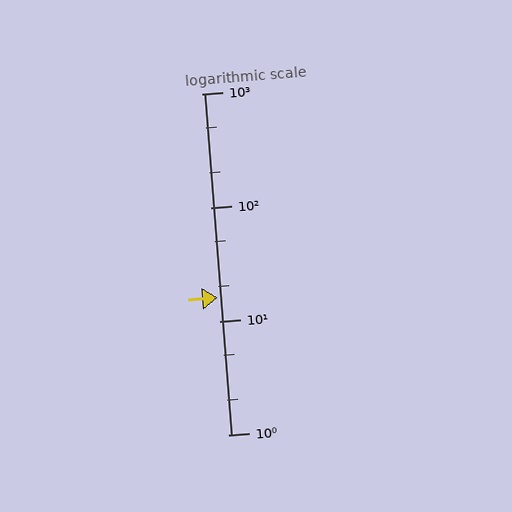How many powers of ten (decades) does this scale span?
The scale spans 3 decades, from 1 to 1000.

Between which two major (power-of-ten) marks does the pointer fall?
The pointer is between 10 and 100.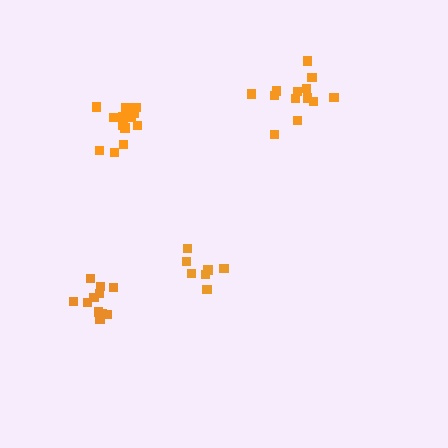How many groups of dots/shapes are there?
There are 4 groups.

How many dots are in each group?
Group 1: 13 dots, Group 2: 13 dots, Group 3: 11 dots, Group 4: 7 dots (44 total).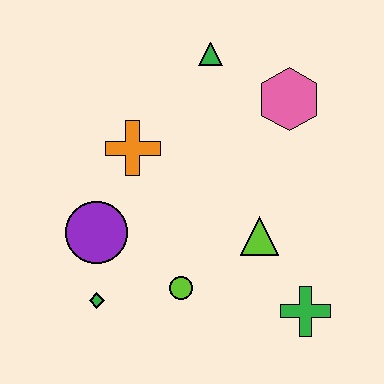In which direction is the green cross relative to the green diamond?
The green cross is to the right of the green diamond.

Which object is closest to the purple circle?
The green diamond is closest to the purple circle.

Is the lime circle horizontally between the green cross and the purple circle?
Yes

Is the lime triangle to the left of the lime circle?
No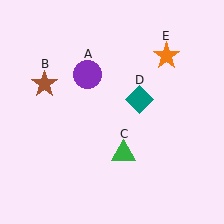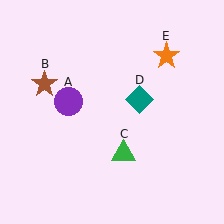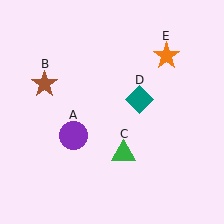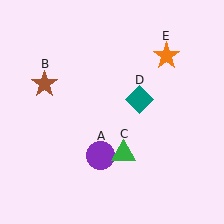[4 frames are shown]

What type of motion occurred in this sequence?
The purple circle (object A) rotated counterclockwise around the center of the scene.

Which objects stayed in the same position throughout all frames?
Brown star (object B) and green triangle (object C) and teal diamond (object D) and orange star (object E) remained stationary.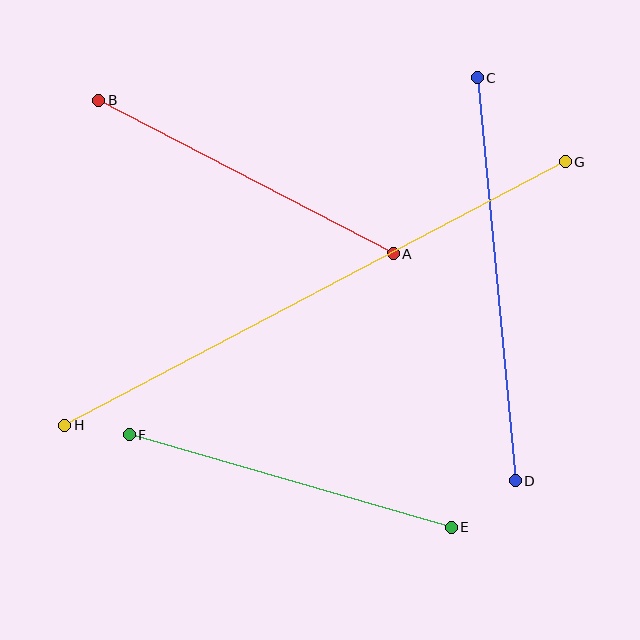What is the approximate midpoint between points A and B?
The midpoint is at approximately (246, 177) pixels.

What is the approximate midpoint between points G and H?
The midpoint is at approximately (315, 294) pixels.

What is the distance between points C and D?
The distance is approximately 405 pixels.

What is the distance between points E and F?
The distance is approximately 335 pixels.